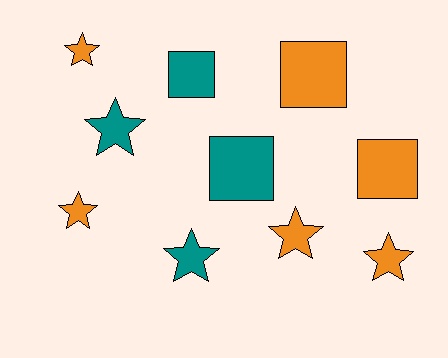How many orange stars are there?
There are 4 orange stars.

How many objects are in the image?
There are 10 objects.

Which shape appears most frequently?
Star, with 6 objects.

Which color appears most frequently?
Orange, with 6 objects.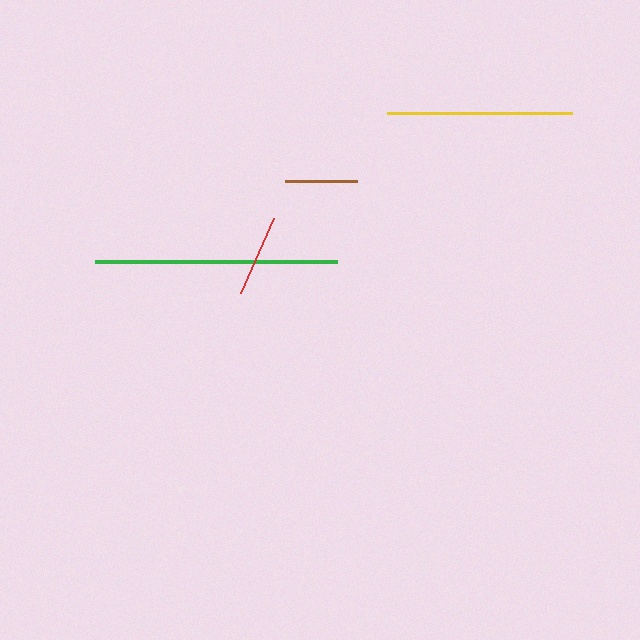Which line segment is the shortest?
The brown line is the shortest at approximately 71 pixels.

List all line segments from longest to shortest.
From longest to shortest: green, yellow, red, brown.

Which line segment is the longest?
The green line is the longest at approximately 242 pixels.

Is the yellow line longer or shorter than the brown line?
The yellow line is longer than the brown line.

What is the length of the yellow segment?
The yellow segment is approximately 186 pixels long.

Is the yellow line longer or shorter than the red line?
The yellow line is longer than the red line.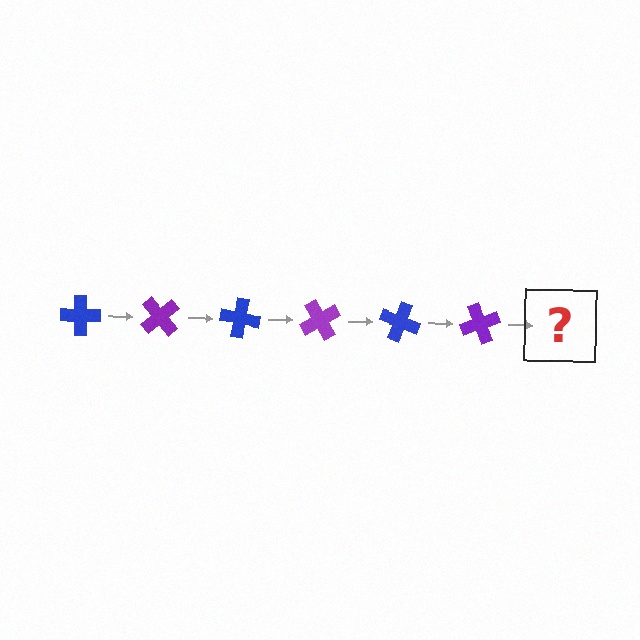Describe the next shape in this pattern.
It should be a blue cross, rotated 300 degrees from the start.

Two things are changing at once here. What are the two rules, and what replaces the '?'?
The two rules are that it rotates 50 degrees each step and the color cycles through blue and purple. The '?' should be a blue cross, rotated 300 degrees from the start.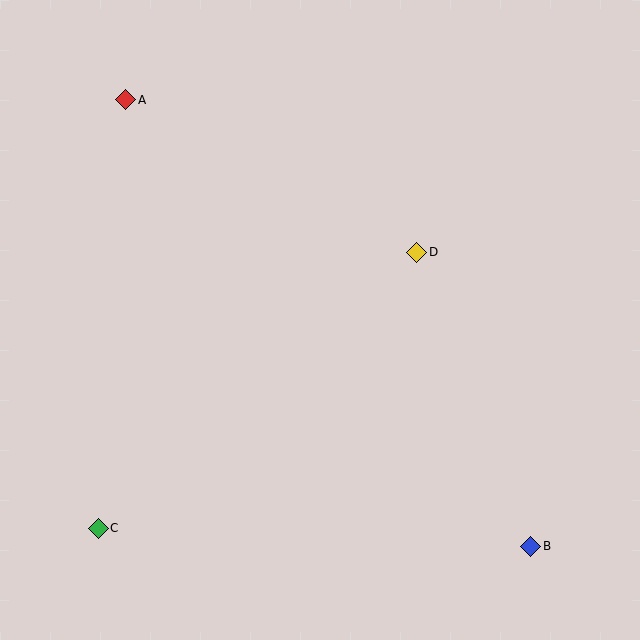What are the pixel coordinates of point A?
Point A is at (126, 100).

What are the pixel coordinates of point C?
Point C is at (98, 528).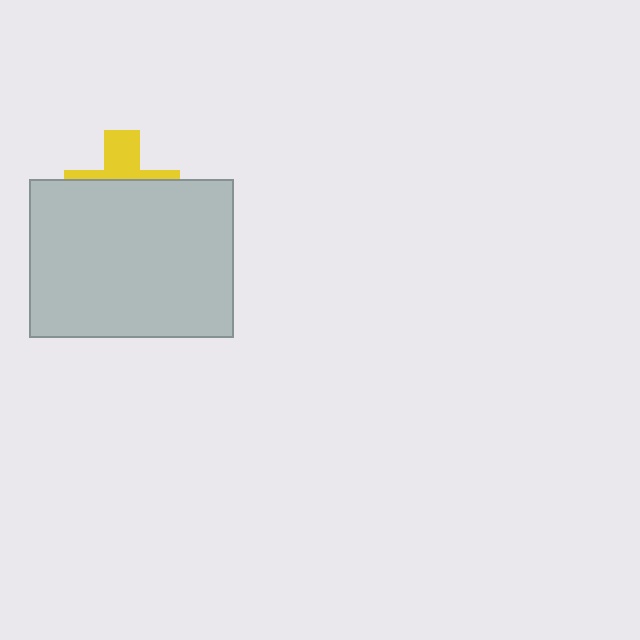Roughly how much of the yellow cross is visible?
A small part of it is visible (roughly 37%).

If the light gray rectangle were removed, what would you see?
You would see the complete yellow cross.